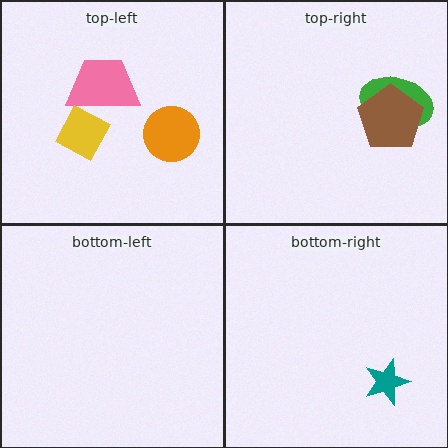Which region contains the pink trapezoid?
The top-left region.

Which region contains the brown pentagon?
The top-right region.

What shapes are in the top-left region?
The orange circle, the pink trapezoid, the yellow diamond.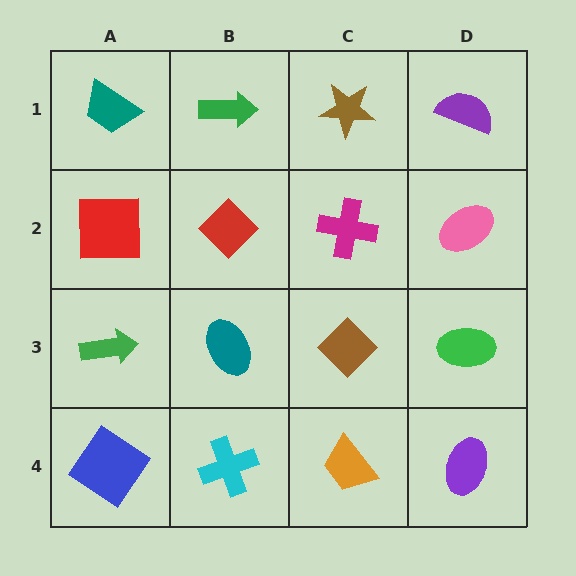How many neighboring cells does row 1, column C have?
3.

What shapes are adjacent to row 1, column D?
A pink ellipse (row 2, column D), a brown star (row 1, column C).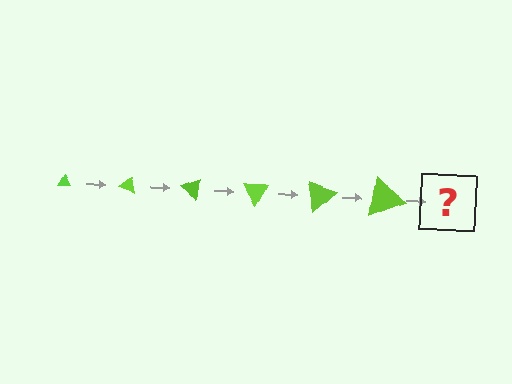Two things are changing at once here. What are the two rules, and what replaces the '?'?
The two rules are that the triangle grows larger each step and it rotates 20 degrees each step. The '?' should be a triangle, larger than the previous one and rotated 120 degrees from the start.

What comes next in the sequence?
The next element should be a triangle, larger than the previous one and rotated 120 degrees from the start.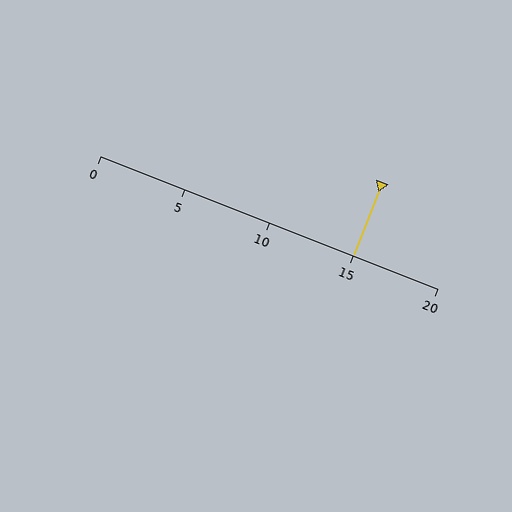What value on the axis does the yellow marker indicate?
The marker indicates approximately 15.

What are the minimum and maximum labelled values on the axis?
The axis runs from 0 to 20.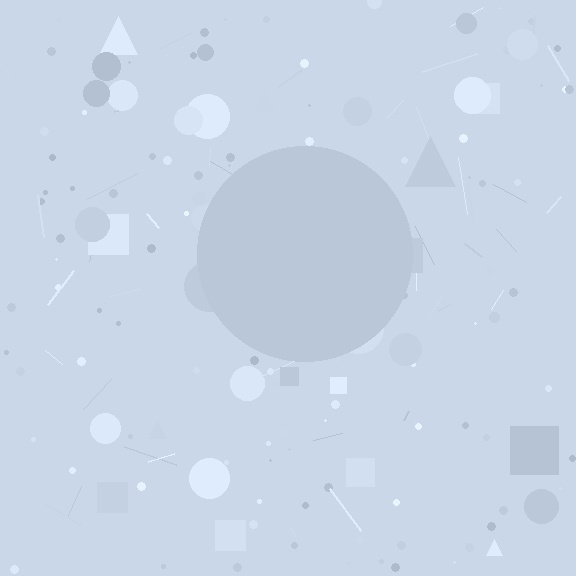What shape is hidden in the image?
A circle is hidden in the image.